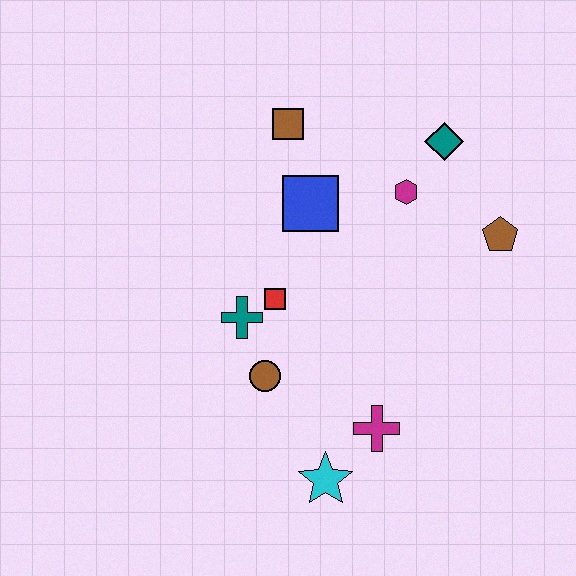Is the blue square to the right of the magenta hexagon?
No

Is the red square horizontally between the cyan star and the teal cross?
Yes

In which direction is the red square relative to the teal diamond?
The red square is to the left of the teal diamond.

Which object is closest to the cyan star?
The magenta cross is closest to the cyan star.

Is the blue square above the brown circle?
Yes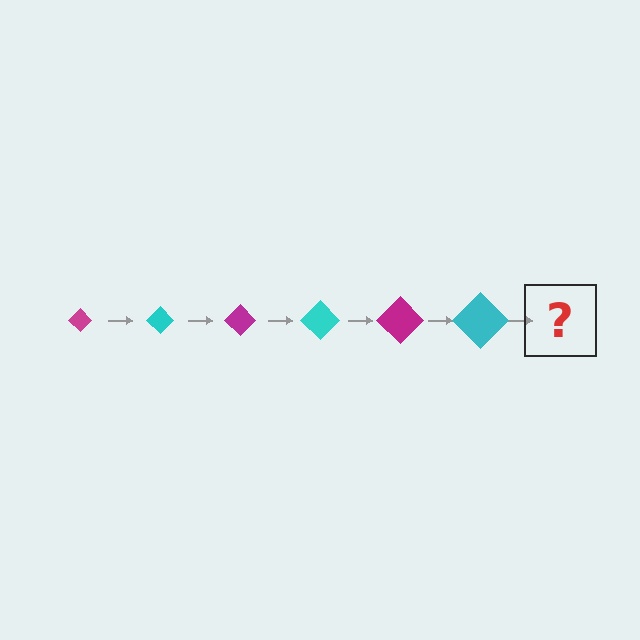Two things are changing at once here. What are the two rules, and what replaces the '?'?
The two rules are that the diamond grows larger each step and the color cycles through magenta and cyan. The '?' should be a magenta diamond, larger than the previous one.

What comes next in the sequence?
The next element should be a magenta diamond, larger than the previous one.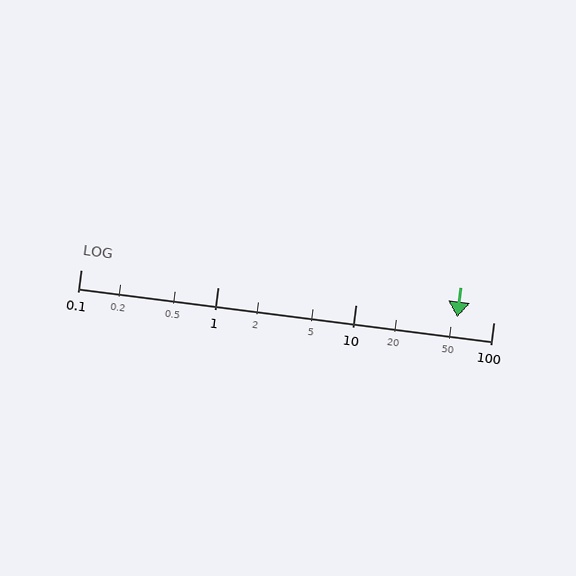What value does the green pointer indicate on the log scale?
The pointer indicates approximately 55.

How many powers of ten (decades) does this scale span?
The scale spans 3 decades, from 0.1 to 100.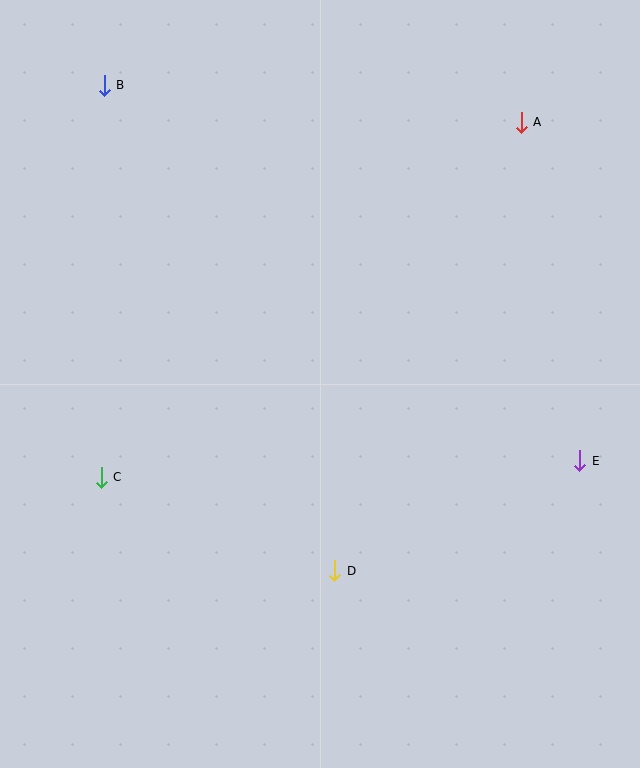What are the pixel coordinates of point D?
Point D is at (335, 571).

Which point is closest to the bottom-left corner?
Point C is closest to the bottom-left corner.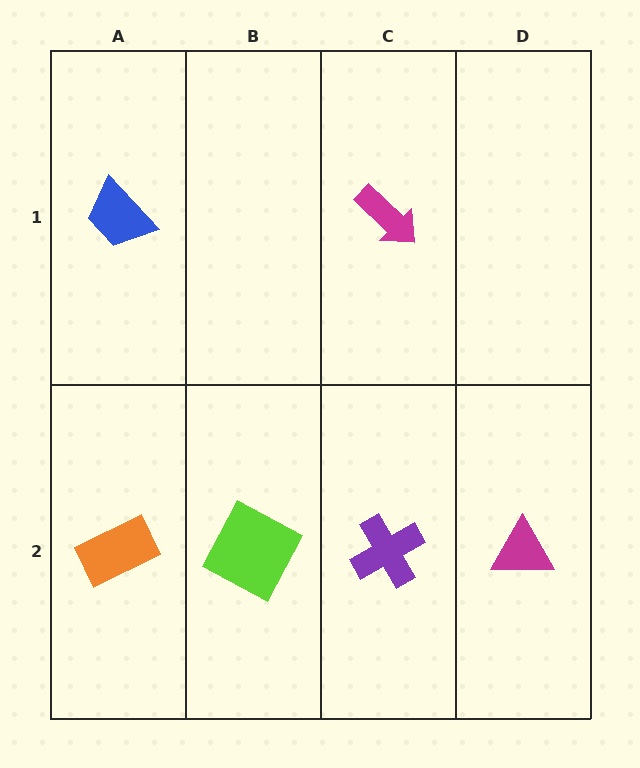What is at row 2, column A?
An orange rectangle.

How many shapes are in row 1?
2 shapes.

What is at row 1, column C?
A magenta arrow.